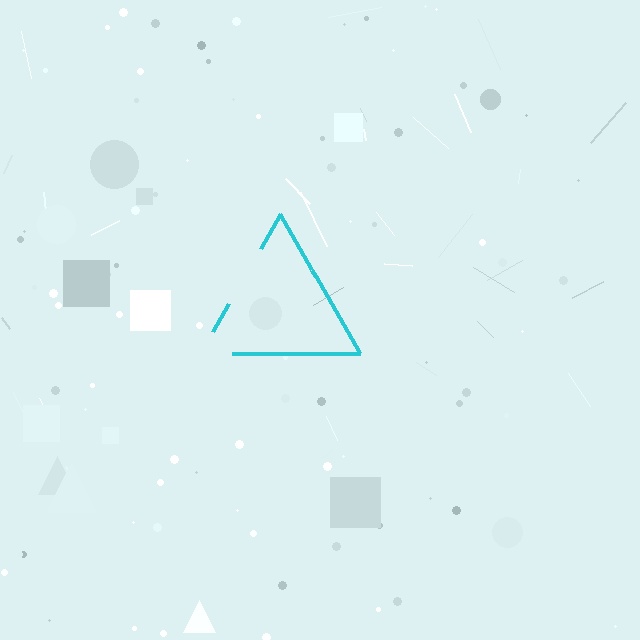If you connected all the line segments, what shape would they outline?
They would outline a triangle.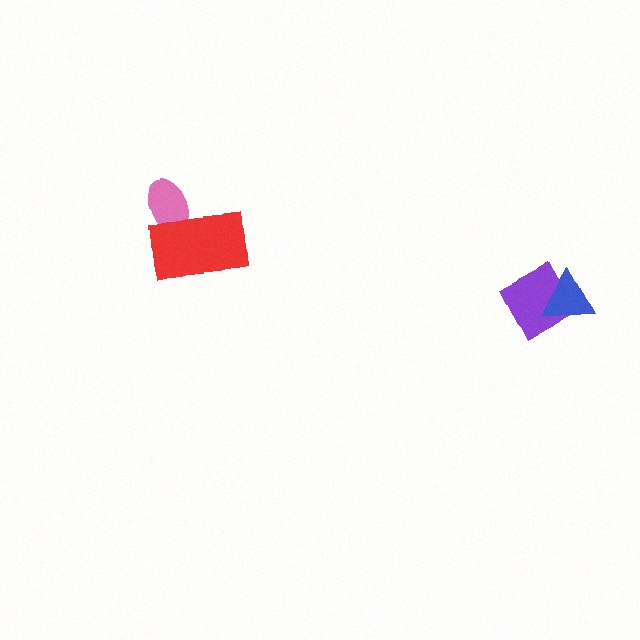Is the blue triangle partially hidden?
No, no other shape covers it.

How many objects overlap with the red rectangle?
1 object overlaps with the red rectangle.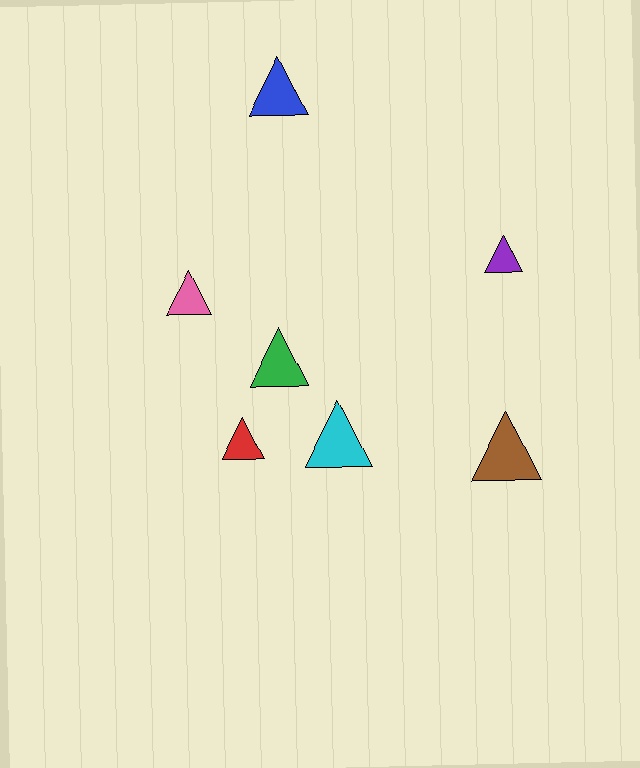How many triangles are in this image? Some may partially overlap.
There are 7 triangles.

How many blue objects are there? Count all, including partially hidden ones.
There is 1 blue object.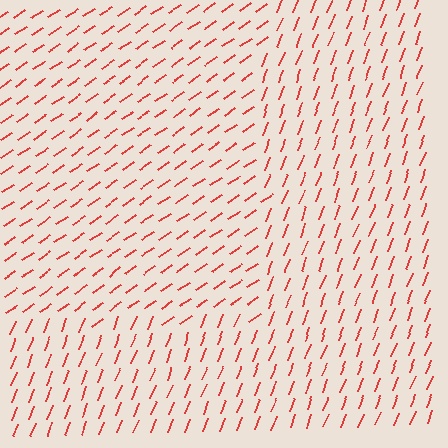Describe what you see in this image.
The image is filled with small red line segments. A rectangle region in the image has lines oriented differently from the surrounding lines, creating a visible texture boundary.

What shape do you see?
I see a rectangle.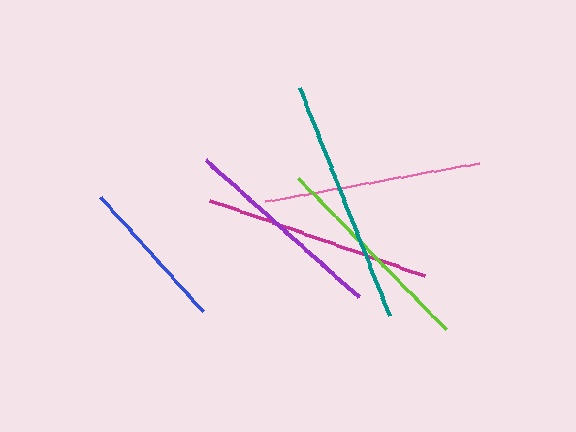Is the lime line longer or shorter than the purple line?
The lime line is longer than the purple line.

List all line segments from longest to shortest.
From longest to shortest: teal, magenta, pink, lime, purple, blue.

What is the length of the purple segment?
The purple segment is approximately 206 pixels long.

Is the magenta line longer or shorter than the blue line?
The magenta line is longer than the blue line.